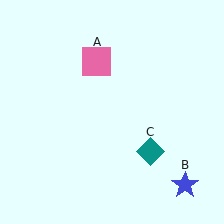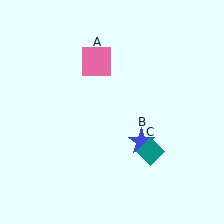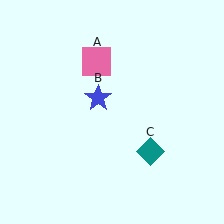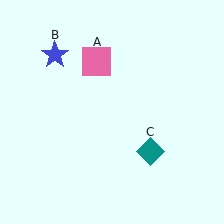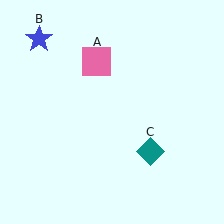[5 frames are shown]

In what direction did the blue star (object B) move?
The blue star (object B) moved up and to the left.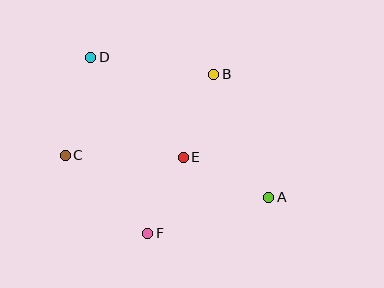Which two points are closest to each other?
Points E and F are closest to each other.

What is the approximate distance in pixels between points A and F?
The distance between A and F is approximately 127 pixels.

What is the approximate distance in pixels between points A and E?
The distance between A and E is approximately 95 pixels.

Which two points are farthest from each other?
Points A and D are farthest from each other.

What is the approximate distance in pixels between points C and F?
The distance between C and F is approximately 114 pixels.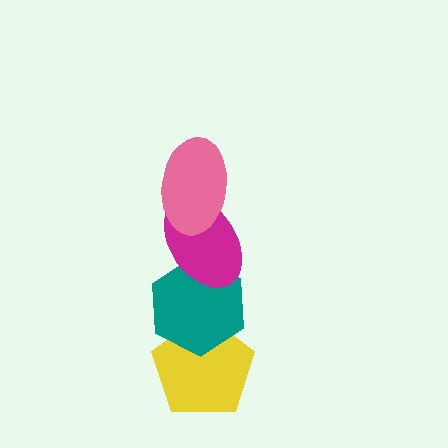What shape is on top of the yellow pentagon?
The teal hexagon is on top of the yellow pentagon.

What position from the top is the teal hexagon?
The teal hexagon is 3rd from the top.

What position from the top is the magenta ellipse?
The magenta ellipse is 2nd from the top.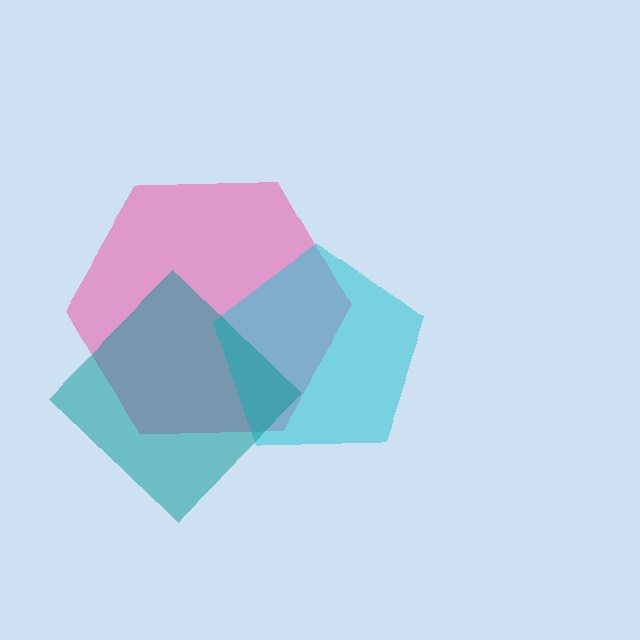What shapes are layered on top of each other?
The layered shapes are: a pink hexagon, a cyan pentagon, a teal diamond.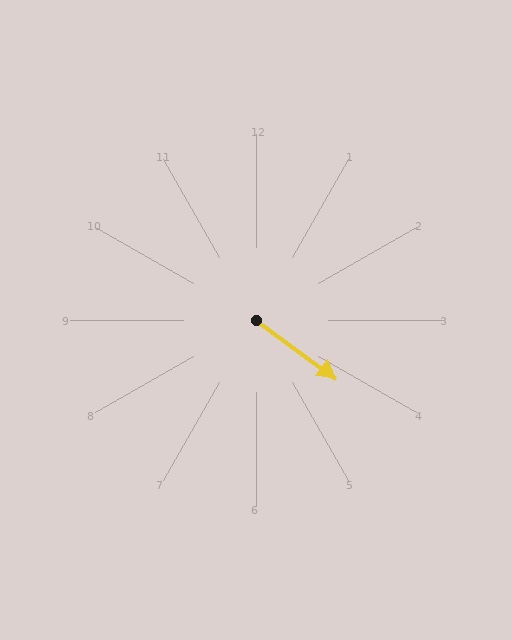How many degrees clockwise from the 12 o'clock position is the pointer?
Approximately 126 degrees.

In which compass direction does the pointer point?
Southeast.